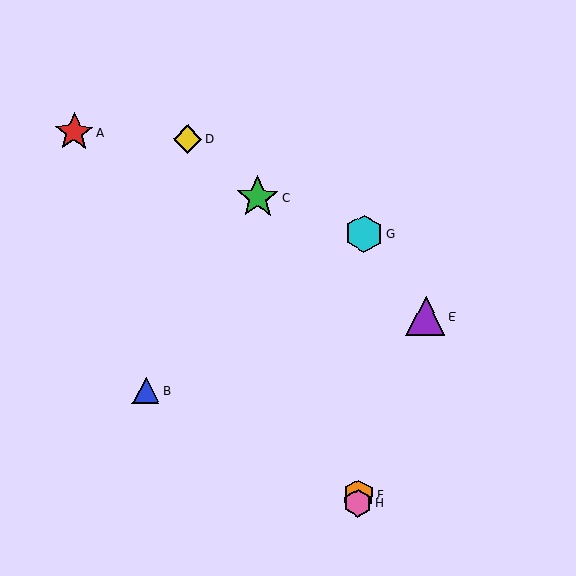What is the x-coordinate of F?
Object F is at x≈359.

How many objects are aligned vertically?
3 objects (F, G, H) are aligned vertically.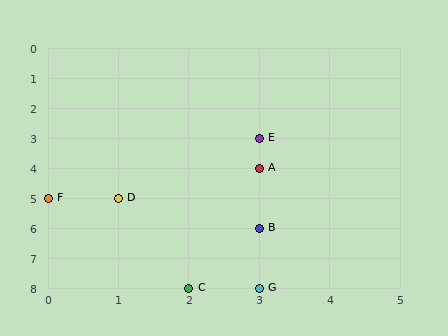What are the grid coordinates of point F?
Point F is at grid coordinates (0, 5).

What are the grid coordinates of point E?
Point E is at grid coordinates (3, 3).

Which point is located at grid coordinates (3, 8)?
Point G is at (3, 8).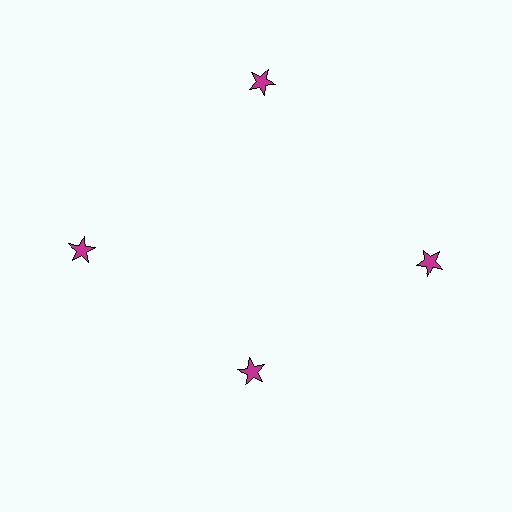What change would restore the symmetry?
The symmetry would be restored by moving it outward, back onto the ring so that all 4 stars sit at equal angles and equal distance from the center.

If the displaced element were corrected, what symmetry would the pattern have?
It would have 4-fold rotational symmetry — the pattern would map onto itself every 90 degrees.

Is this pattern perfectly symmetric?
No. The 4 magenta stars are arranged in a ring, but one element near the 6 o'clock position is pulled inward toward the center, breaking the 4-fold rotational symmetry.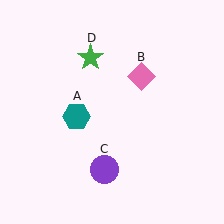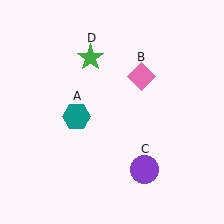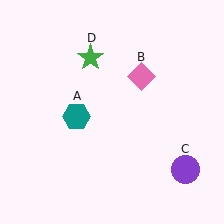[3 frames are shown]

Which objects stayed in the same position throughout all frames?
Teal hexagon (object A) and pink diamond (object B) and green star (object D) remained stationary.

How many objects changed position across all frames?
1 object changed position: purple circle (object C).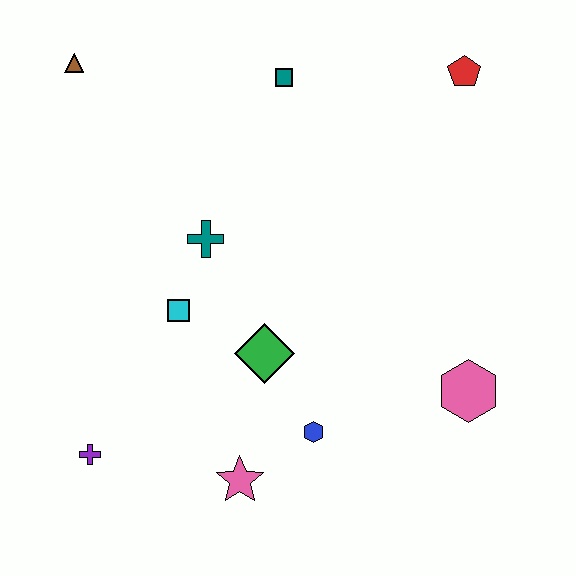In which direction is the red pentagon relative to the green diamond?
The red pentagon is above the green diamond.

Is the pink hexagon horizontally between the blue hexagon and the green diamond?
No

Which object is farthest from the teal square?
The purple cross is farthest from the teal square.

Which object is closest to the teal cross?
The cyan square is closest to the teal cross.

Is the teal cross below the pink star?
No